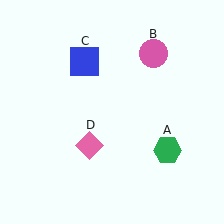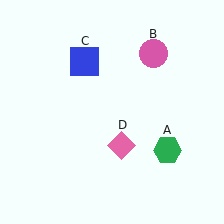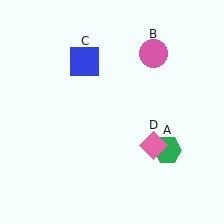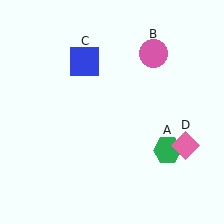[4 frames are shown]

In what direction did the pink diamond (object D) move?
The pink diamond (object D) moved right.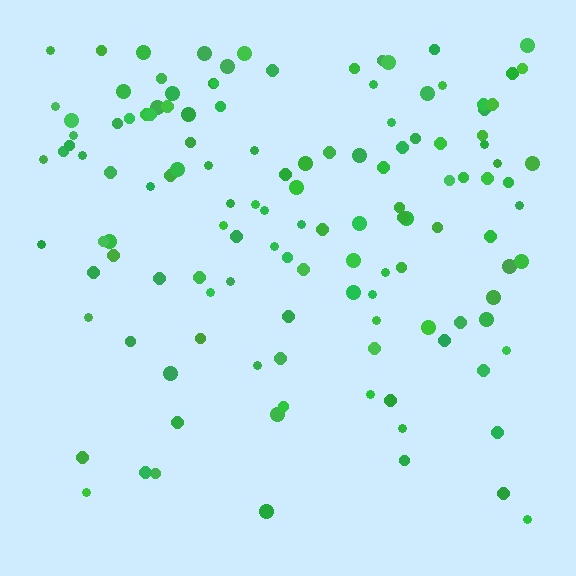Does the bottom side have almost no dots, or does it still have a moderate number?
Still a moderate number, just noticeably fewer than the top.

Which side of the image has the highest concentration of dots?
The top.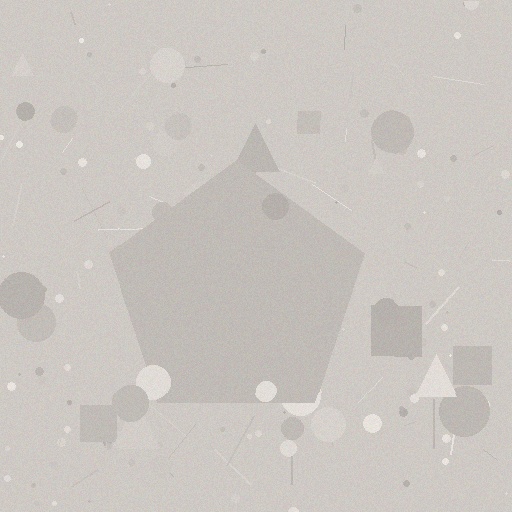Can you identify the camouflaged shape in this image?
The camouflaged shape is a pentagon.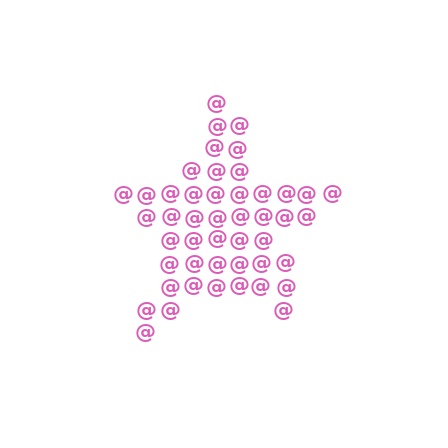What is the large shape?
The large shape is a star.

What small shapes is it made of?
It is made of small at signs.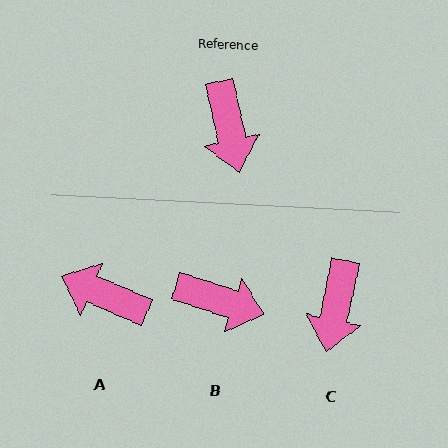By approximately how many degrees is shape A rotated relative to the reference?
Approximately 125 degrees clockwise.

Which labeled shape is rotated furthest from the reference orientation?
A, about 125 degrees away.